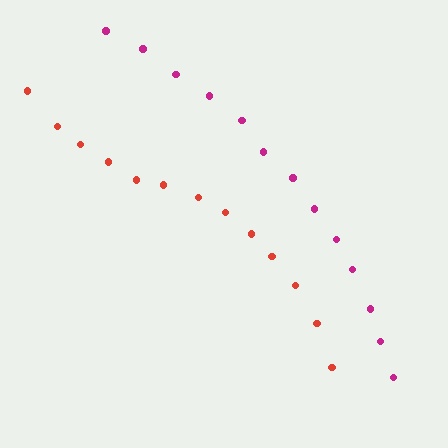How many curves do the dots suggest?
There are 2 distinct paths.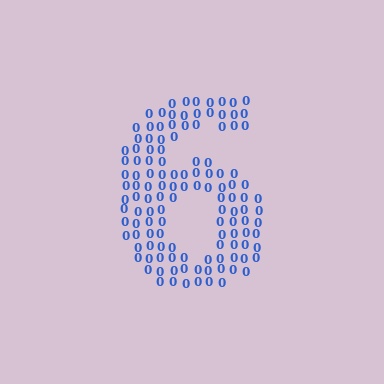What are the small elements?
The small elements are digit 0's.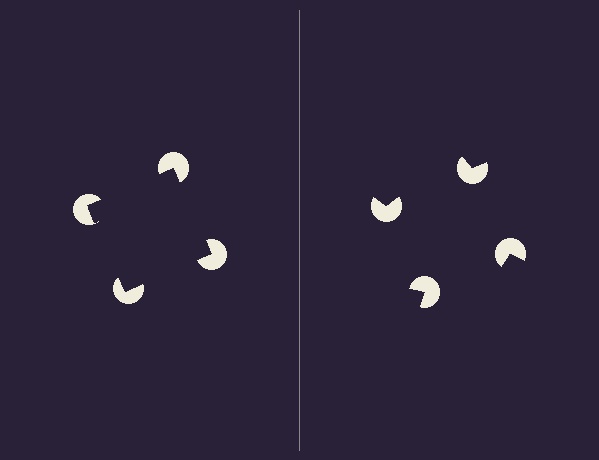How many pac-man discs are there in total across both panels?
8 — 4 on each side.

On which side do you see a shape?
An illusory square appears on the left side. On the right side the wedge cuts are rotated, so no coherent shape forms.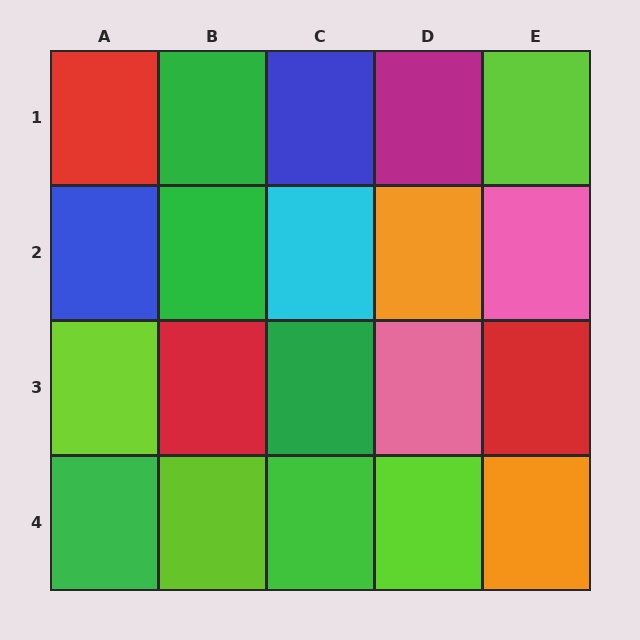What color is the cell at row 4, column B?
Lime.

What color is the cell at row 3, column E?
Red.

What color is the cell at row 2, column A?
Blue.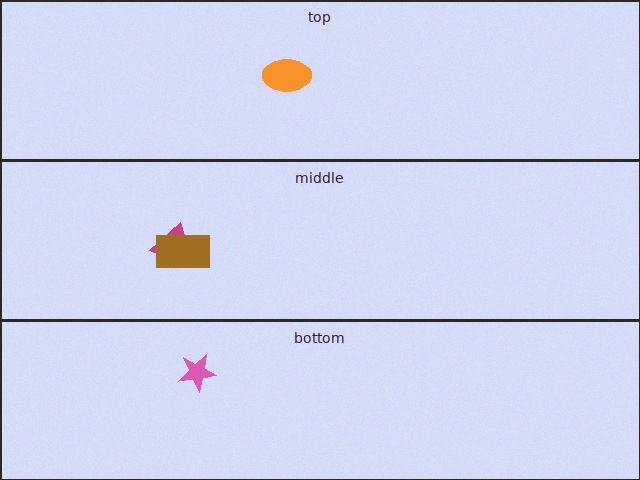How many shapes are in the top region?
1.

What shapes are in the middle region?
The magenta trapezoid, the brown rectangle.